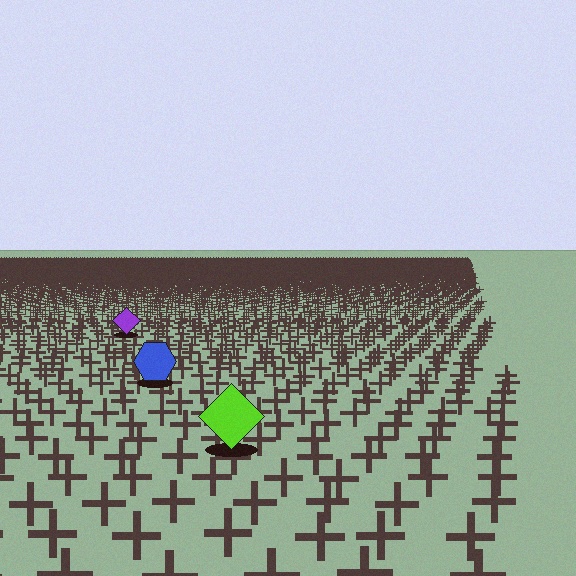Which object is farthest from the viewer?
The purple diamond is farthest from the viewer. It appears smaller and the ground texture around it is denser.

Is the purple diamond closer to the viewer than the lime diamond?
No. The lime diamond is closer — you can tell from the texture gradient: the ground texture is coarser near it.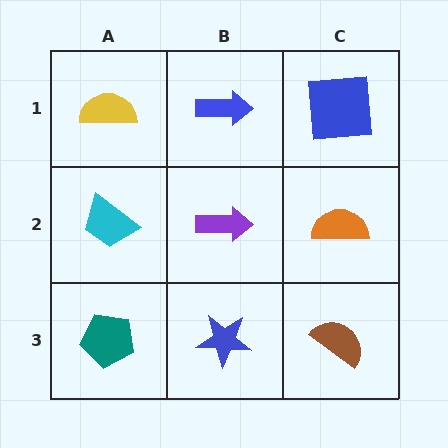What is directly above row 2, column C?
A blue square.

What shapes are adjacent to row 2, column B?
A blue arrow (row 1, column B), a blue star (row 3, column B), a cyan trapezoid (row 2, column A), an orange semicircle (row 2, column C).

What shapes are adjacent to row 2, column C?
A blue square (row 1, column C), a brown semicircle (row 3, column C), a purple arrow (row 2, column B).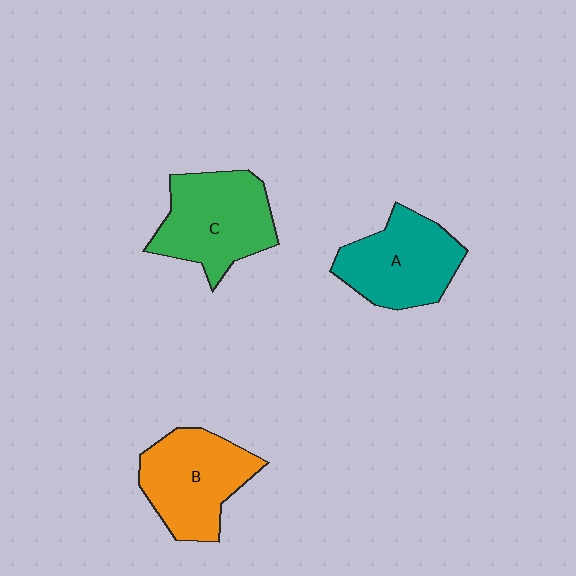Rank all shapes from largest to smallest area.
From largest to smallest: C (green), B (orange), A (teal).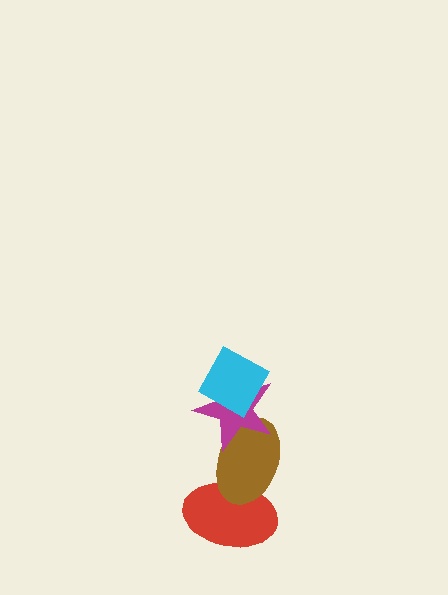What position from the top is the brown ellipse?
The brown ellipse is 3rd from the top.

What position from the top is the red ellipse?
The red ellipse is 4th from the top.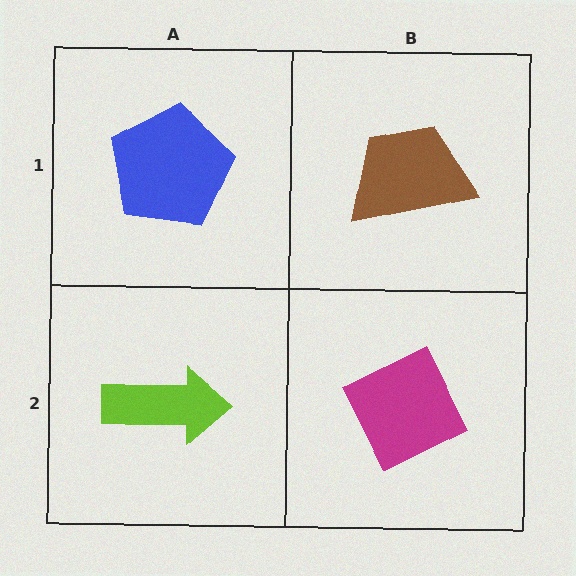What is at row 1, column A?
A blue pentagon.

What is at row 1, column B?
A brown trapezoid.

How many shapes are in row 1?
2 shapes.